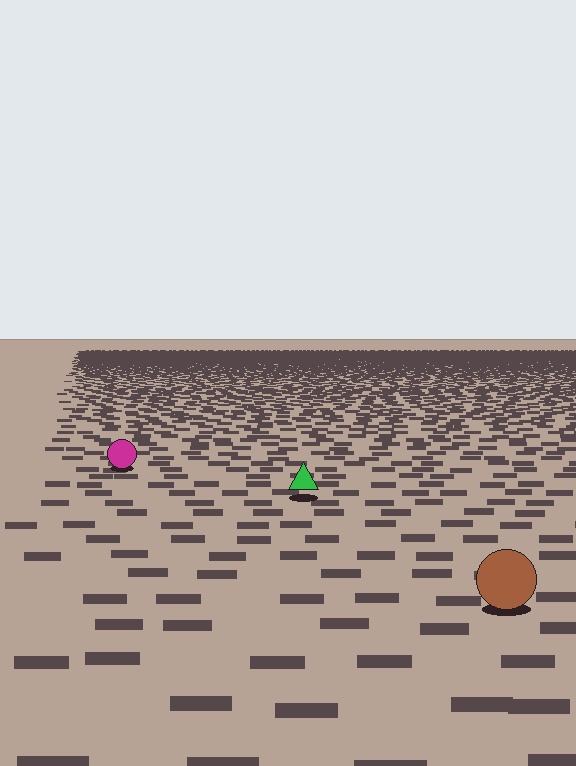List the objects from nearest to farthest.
From nearest to farthest: the brown circle, the green triangle, the magenta circle.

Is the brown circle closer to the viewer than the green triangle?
Yes. The brown circle is closer — you can tell from the texture gradient: the ground texture is coarser near it.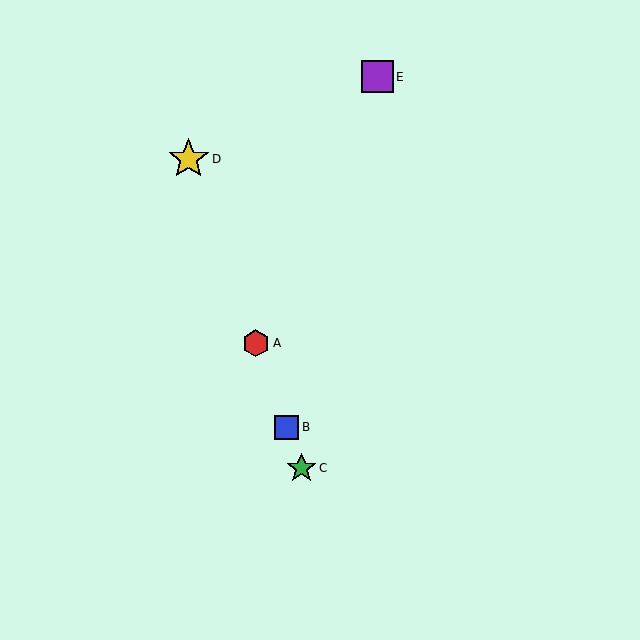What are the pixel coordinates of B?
Object B is at (287, 427).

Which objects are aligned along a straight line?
Objects A, B, C, D are aligned along a straight line.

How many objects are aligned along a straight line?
4 objects (A, B, C, D) are aligned along a straight line.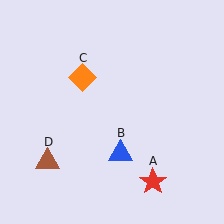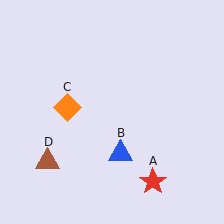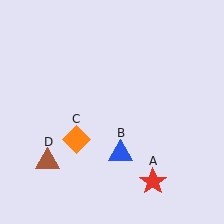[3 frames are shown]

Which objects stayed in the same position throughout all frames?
Red star (object A) and blue triangle (object B) and brown triangle (object D) remained stationary.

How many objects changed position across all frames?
1 object changed position: orange diamond (object C).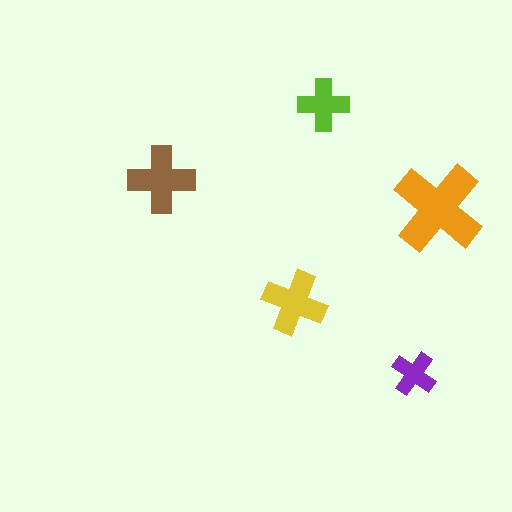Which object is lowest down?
The purple cross is bottommost.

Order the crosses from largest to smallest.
the orange one, the brown one, the yellow one, the lime one, the purple one.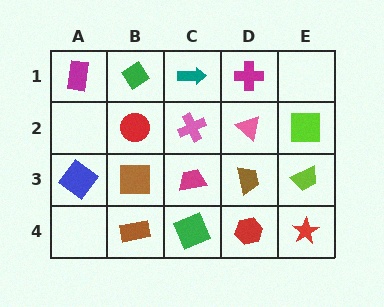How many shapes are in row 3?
5 shapes.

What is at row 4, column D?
A red hexagon.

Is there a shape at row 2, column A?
No, that cell is empty.